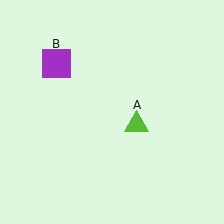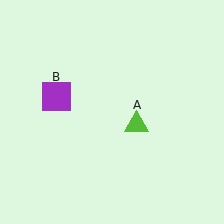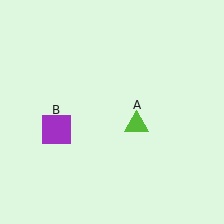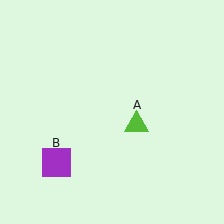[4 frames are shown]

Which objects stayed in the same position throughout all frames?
Lime triangle (object A) remained stationary.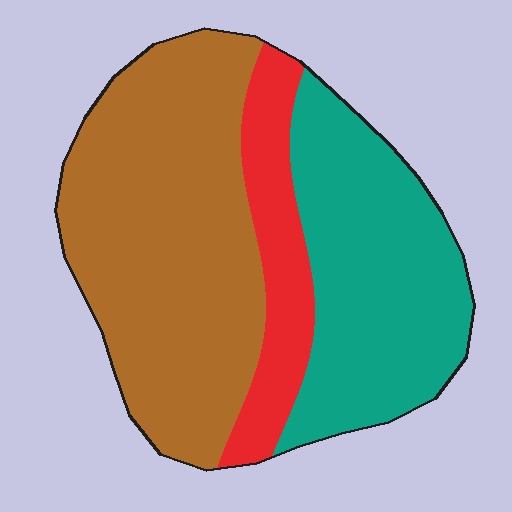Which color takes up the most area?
Brown, at roughly 50%.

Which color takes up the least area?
Red, at roughly 15%.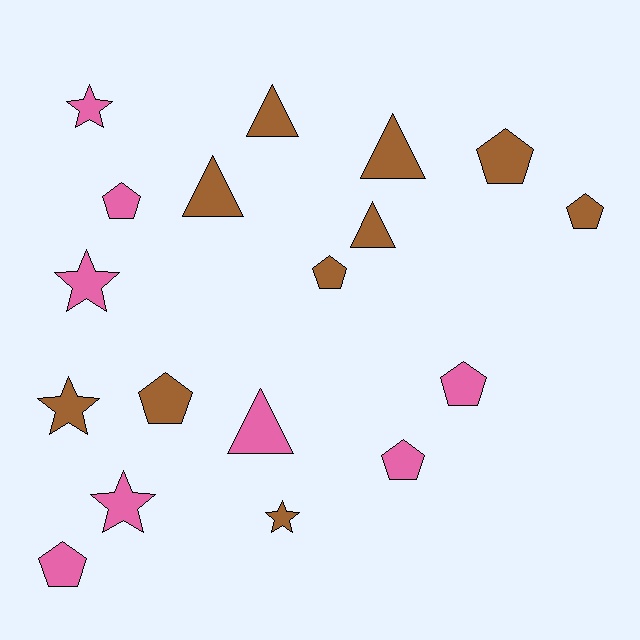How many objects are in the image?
There are 18 objects.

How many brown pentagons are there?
There are 4 brown pentagons.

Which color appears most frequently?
Brown, with 10 objects.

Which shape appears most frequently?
Pentagon, with 8 objects.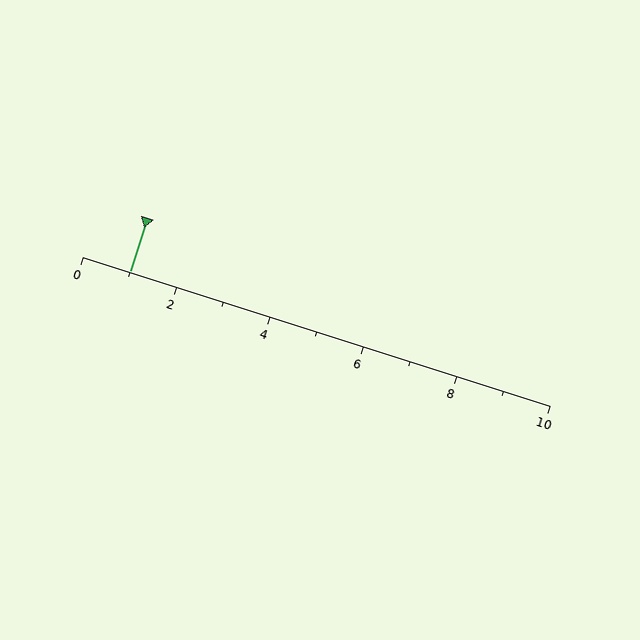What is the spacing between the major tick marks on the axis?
The major ticks are spaced 2 apart.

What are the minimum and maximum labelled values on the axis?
The axis runs from 0 to 10.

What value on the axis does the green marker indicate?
The marker indicates approximately 1.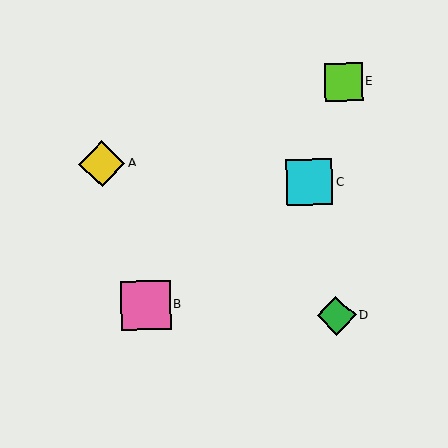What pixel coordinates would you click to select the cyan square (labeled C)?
Click at (310, 182) to select the cyan square C.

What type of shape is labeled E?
Shape E is a lime square.